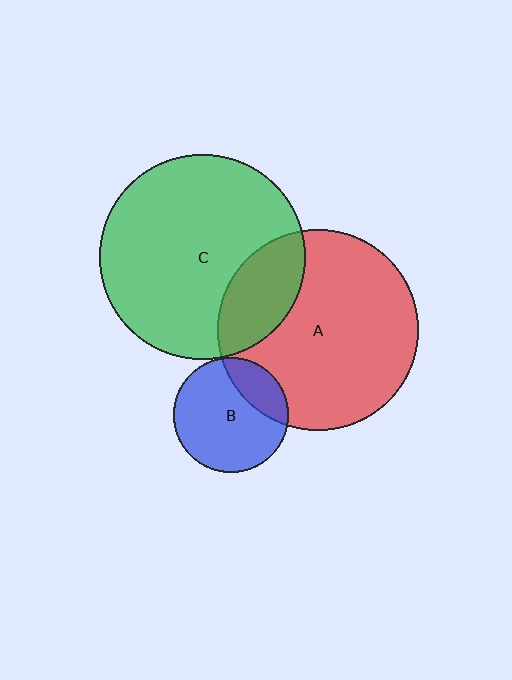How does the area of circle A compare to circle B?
Approximately 3.1 times.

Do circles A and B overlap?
Yes.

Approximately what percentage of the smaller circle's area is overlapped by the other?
Approximately 25%.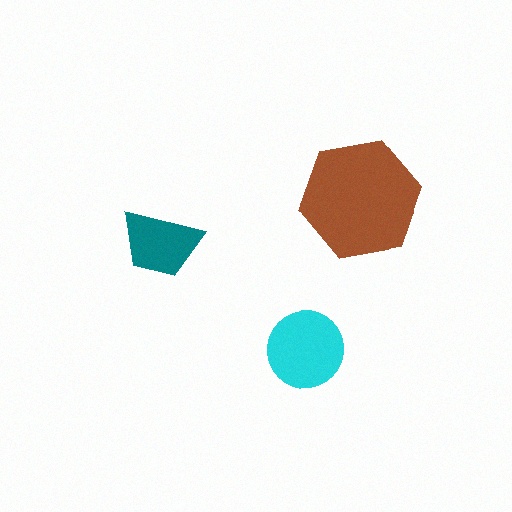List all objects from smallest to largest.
The teal trapezoid, the cyan circle, the brown hexagon.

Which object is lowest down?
The cyan circle is bottommost.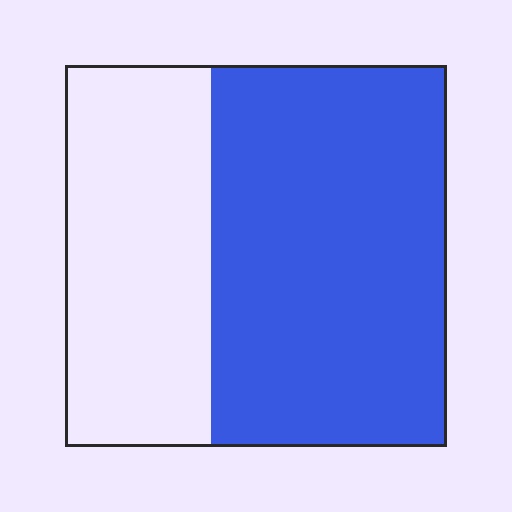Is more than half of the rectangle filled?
Yes.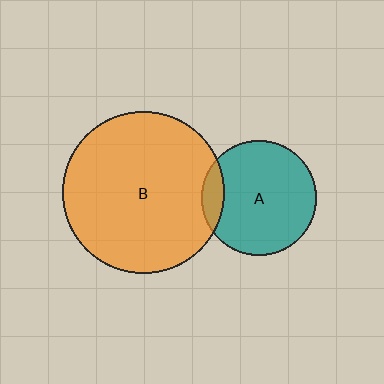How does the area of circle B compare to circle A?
Approximately 2.0 times.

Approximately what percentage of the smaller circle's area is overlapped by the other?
Approximately 10%.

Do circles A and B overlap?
Yes.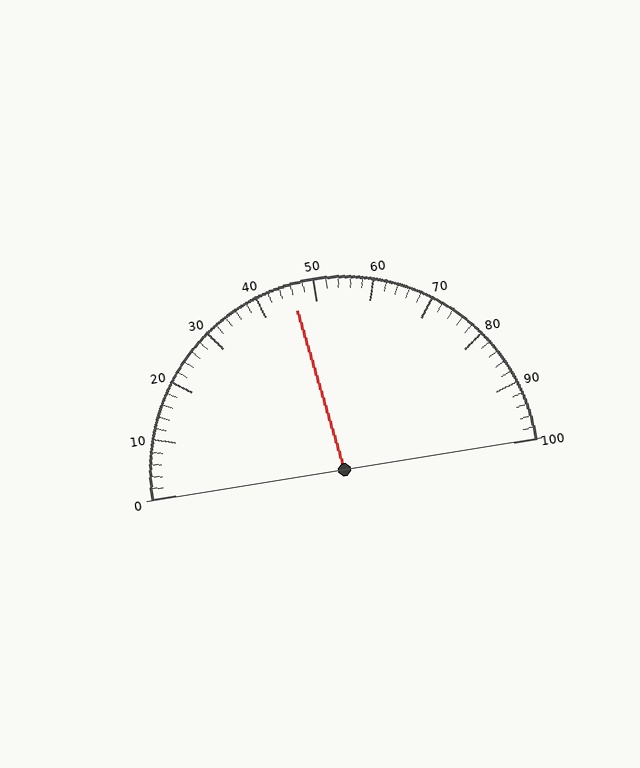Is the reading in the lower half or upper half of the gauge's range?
The reading is in the lower half of the range (0 to 100).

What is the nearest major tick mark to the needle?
The nearest major tick mark is 50.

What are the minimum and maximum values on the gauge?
The gauge ranges from 0 to 100.